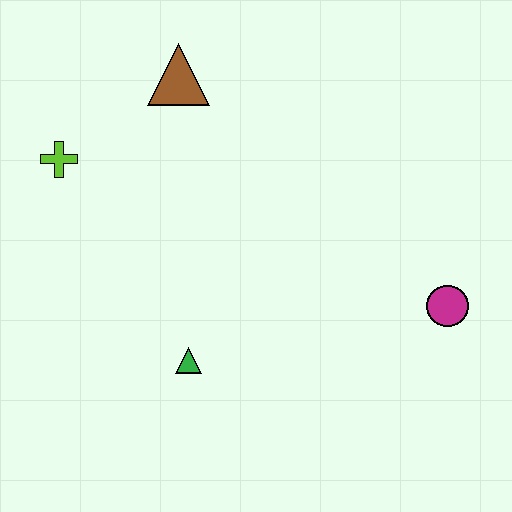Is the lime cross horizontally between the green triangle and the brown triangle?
No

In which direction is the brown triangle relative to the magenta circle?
The brown triangle is to the left of the magenta circle.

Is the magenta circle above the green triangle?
Yes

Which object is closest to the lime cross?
The brown triangle is closest to the lime cross.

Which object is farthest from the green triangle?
The brown triangle is farthest from the green triangle.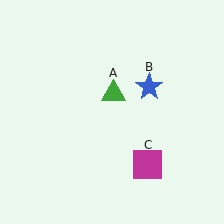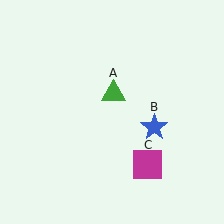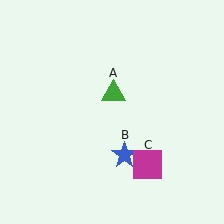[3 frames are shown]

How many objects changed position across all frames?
1 object changed position: blue star (object B).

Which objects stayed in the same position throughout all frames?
Green triangle (object A) and magenta square (object C) remained stationary.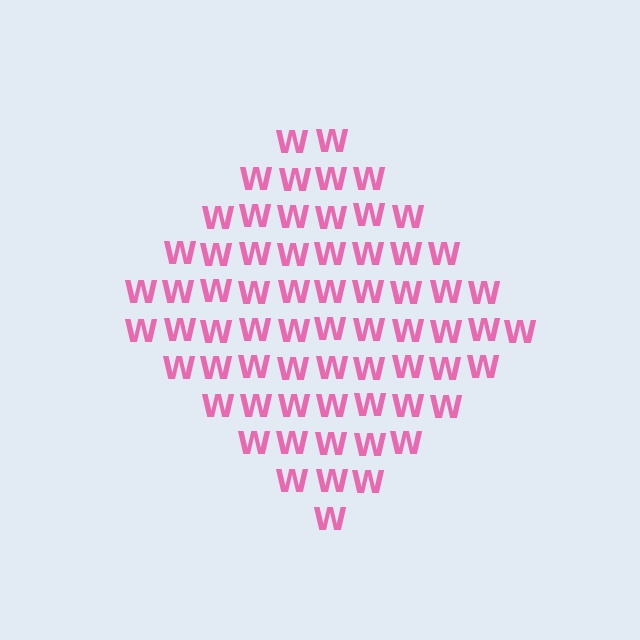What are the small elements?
The small elements are letter W's.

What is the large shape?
The large shape is a diamond.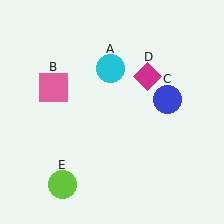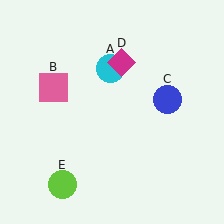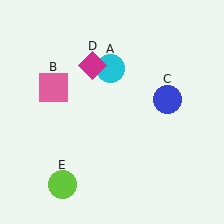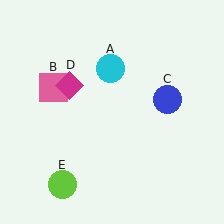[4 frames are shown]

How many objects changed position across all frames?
1 object changed position: magenta diamond (object D).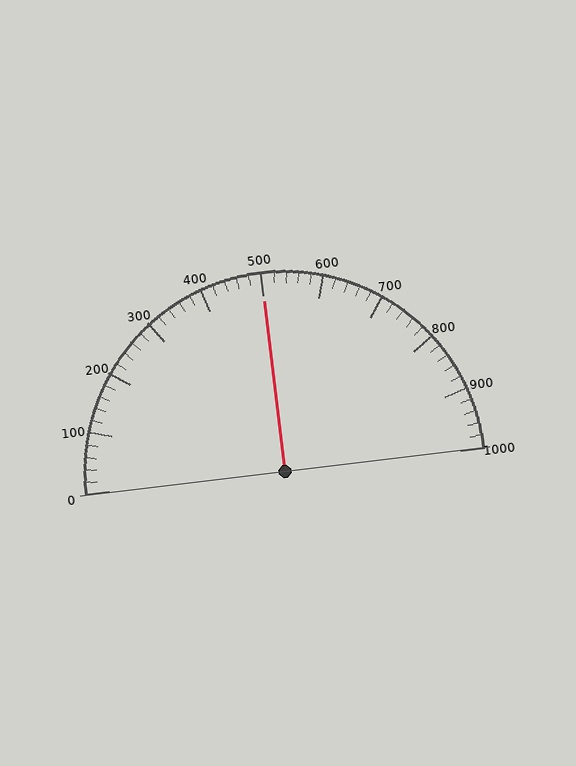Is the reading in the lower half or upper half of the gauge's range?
The reading is in the upper half of the range (0 to 1000).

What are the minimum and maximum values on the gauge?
The gauge ranges from 0 to 1000.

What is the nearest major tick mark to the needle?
The nearest major tick mark is 500.